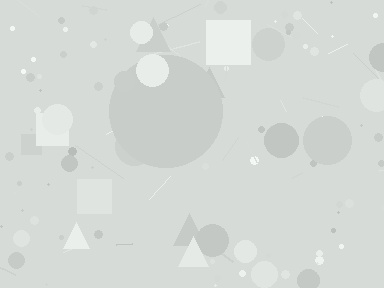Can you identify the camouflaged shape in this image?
The camouflaged shape is a circle.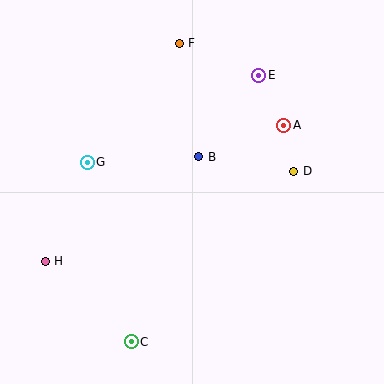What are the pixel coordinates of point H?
Point H is at (45, 261).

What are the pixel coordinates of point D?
Point D is at (294, 171).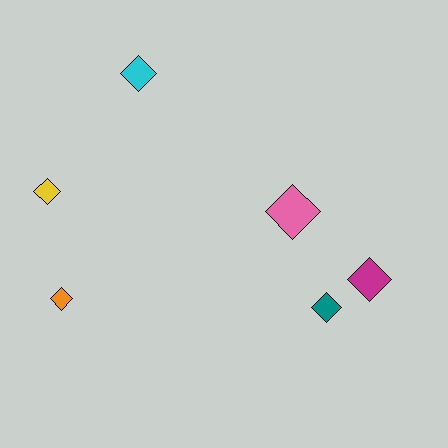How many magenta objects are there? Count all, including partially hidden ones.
There is 1 magenta object.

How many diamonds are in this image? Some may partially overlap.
There are 6 diamonds.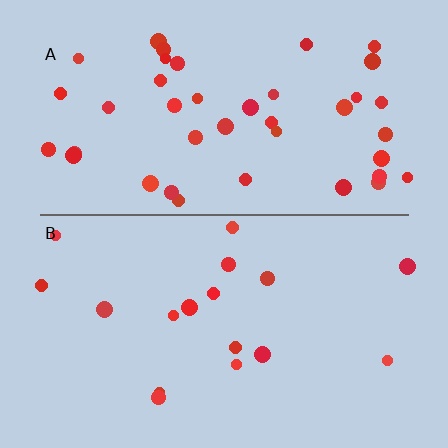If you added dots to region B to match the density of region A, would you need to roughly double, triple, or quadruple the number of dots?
Approximately double.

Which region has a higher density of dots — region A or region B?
A (the top).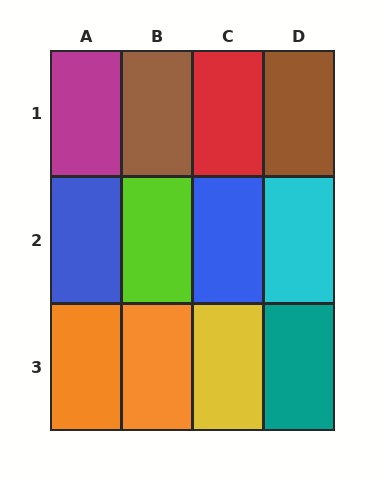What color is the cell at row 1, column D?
Brown.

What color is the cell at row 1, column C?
Red.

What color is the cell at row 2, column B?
Lime.